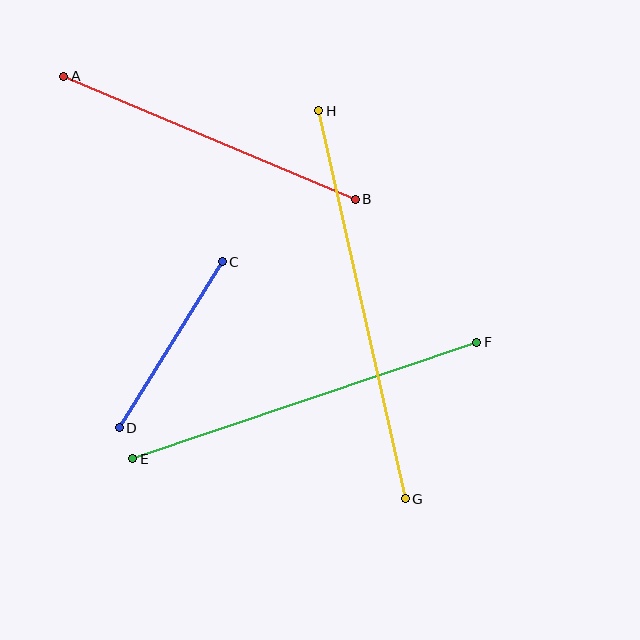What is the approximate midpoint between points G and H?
The midpoint is at approximately (362, 305) pixels.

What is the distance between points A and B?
The distance is approximately 317 pixels.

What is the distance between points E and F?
The distance is approximately 363 pixels.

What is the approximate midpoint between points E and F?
The midpoint is at approximately (305, 401) pixels.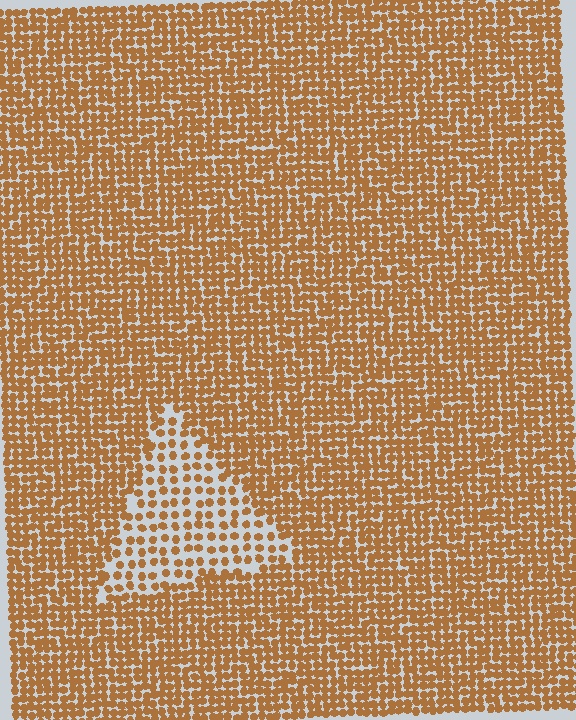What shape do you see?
I see a triangle.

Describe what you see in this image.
The image contains small brown elements arranged at two different densities. A triangle-shaped region is visible where the elements are less densely packed than the surrounding area.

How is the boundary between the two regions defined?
The boundary is defined by a change in element density (approximately 2.1x ratio). All elements are the same color, size, and shape.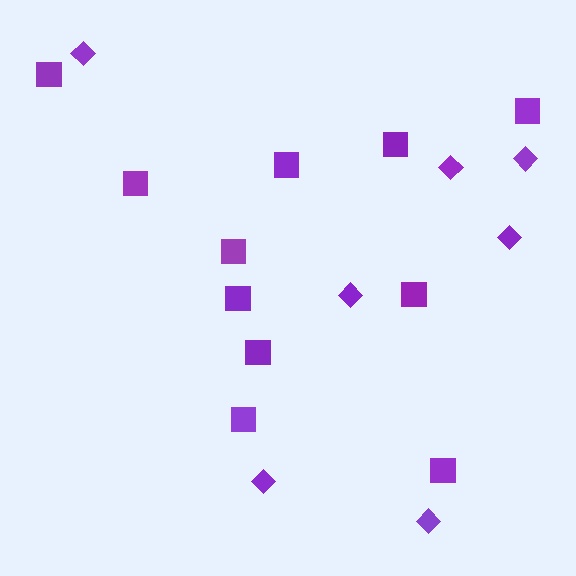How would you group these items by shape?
There are 2 groups: one group of diamonds (7) and one group of squares (11).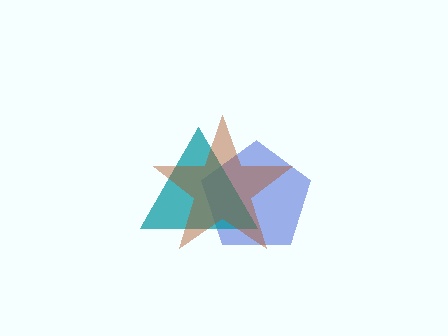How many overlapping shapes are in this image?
There are 3 overlapping shapes in the image.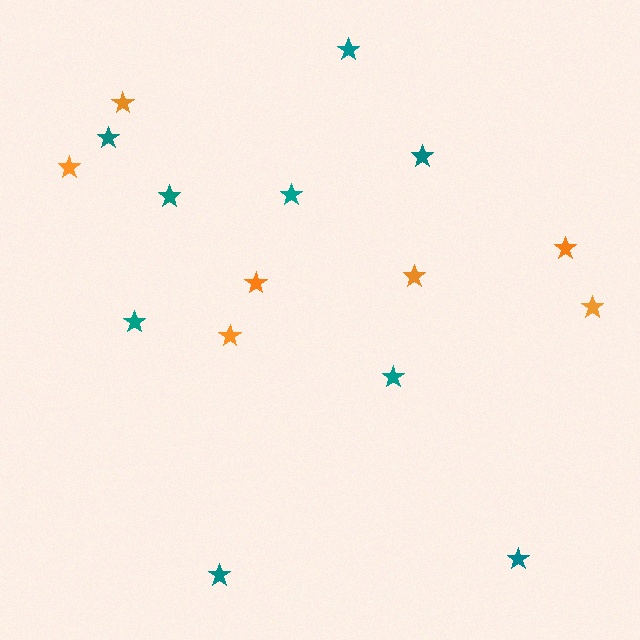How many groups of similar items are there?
There are 2 groups: one group of teal stars (9) and one group of orange stars (7).